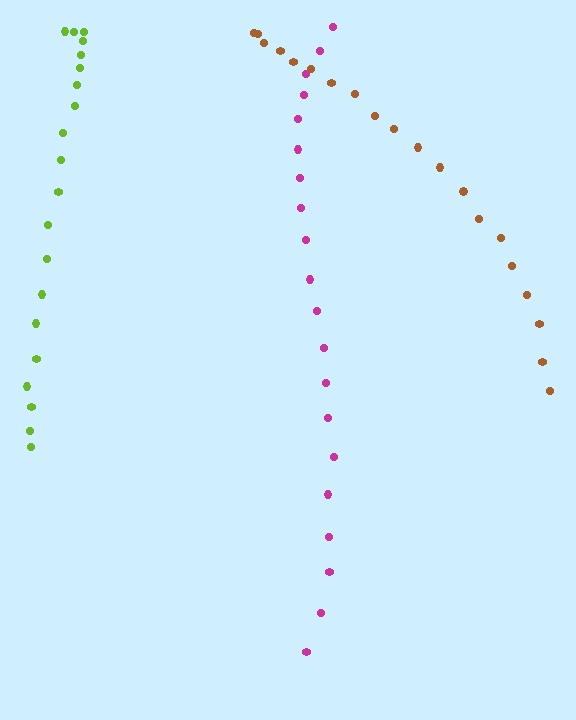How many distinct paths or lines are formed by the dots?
There are 3 distinct paths.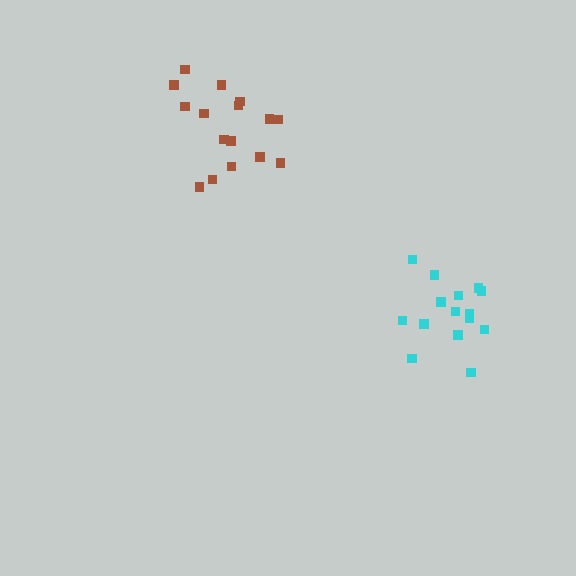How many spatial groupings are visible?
There are 2 spatial groupings.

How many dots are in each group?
Group 1: 16 dots, Group 2: 15 dots (31 total).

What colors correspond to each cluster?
The clusters are colored: brown, cyan.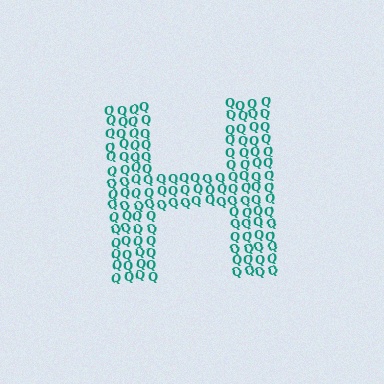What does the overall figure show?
The overall figure shows the letter H.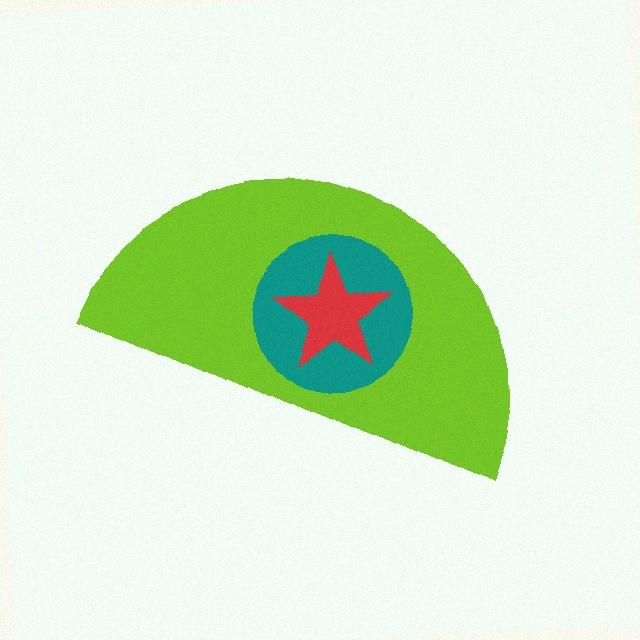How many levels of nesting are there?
3.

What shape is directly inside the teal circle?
The red star.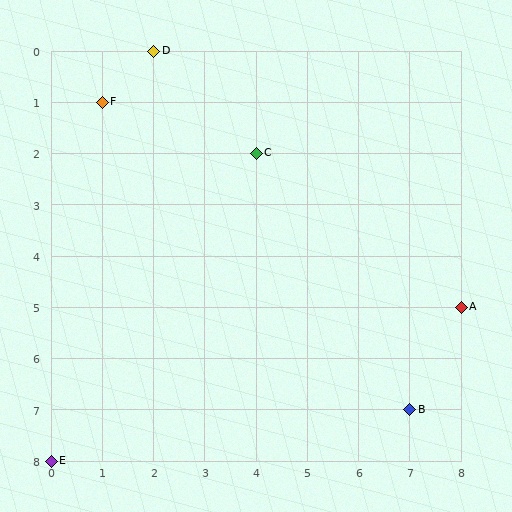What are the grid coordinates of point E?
Point E is at grid coordinates (0, 8).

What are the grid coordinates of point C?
Point C is at grid coordinates (4, 2).